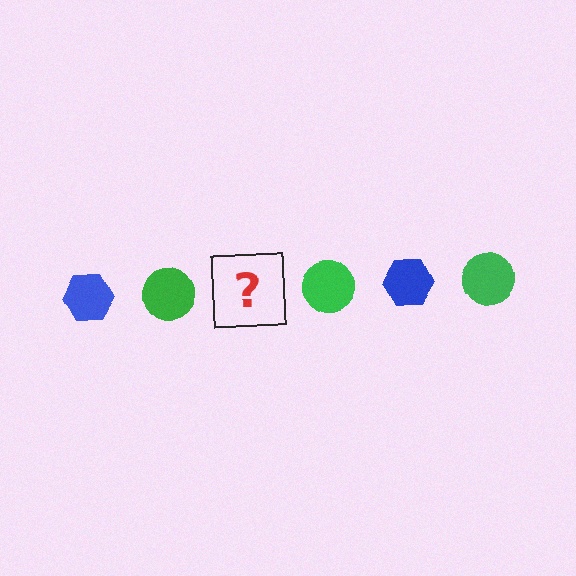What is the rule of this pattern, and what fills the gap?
The rule is that the pattern alternates between blue hexagon and green circle. The gap should be filled with a blue hexagon.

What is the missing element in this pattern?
The missing element is a blue hexagon.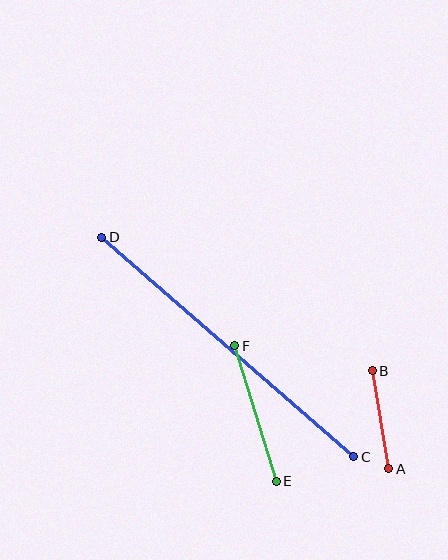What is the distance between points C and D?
The distance is approximately 334 pixels.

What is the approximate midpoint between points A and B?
The midpoint is at approximately (381, 420) pixels.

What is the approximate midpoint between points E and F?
The midpoint is at approximately (256, 414) pixels.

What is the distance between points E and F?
The distance is approximately 142 pixels.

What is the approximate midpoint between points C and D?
The midpoint is at approximately (228, 347) pixels.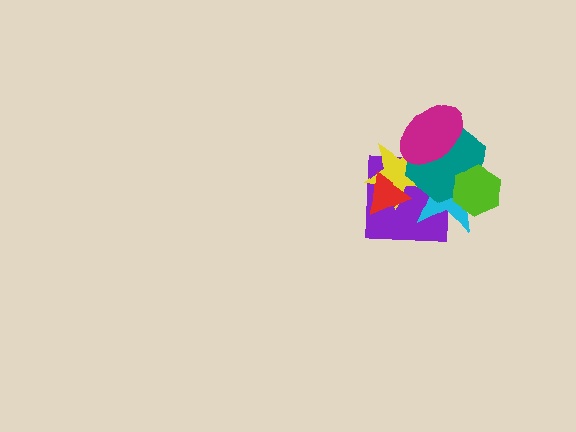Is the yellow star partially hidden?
Yes, it is partially covered by another shape.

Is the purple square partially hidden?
Yes, it is partially covered by another shape.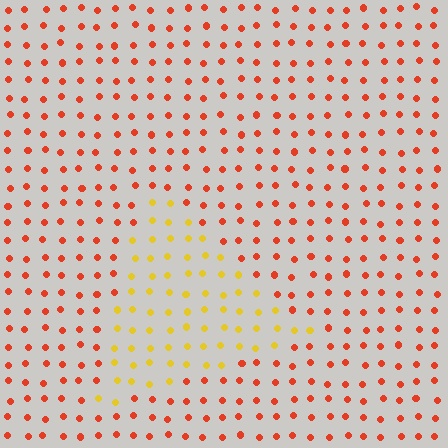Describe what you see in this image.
The image is filled with small red elements in a uniform arrangement. A triangle-shaped region is visible where the elements are tinted to a slightly different hue, forming a subtle color boundary.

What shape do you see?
I see a triangle.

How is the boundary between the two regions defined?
The boundary is defined purely by a slight shift in hue (about 44 degrees). Spacing, size, and orientation are identical on both sides.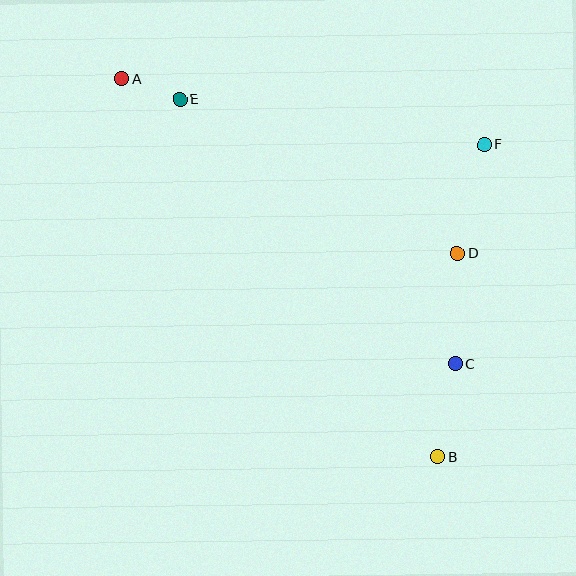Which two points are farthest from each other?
Points A and B are farthest from each other.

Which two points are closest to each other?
Points A and E are closest to each other.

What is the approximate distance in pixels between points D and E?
The distance between D and E is approximately 317 pixels.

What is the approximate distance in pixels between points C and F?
The distance between C and F is approximately 221 pixels.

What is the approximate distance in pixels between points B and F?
The distance between B and F is approximately 316 pixels.